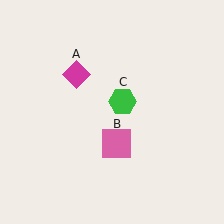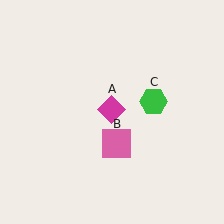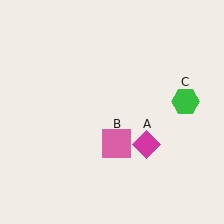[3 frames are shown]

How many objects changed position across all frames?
2 objects changed position: magenta diamond (object A), green hexagon (object C).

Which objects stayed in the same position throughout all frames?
Pink square (object B) remained stationary.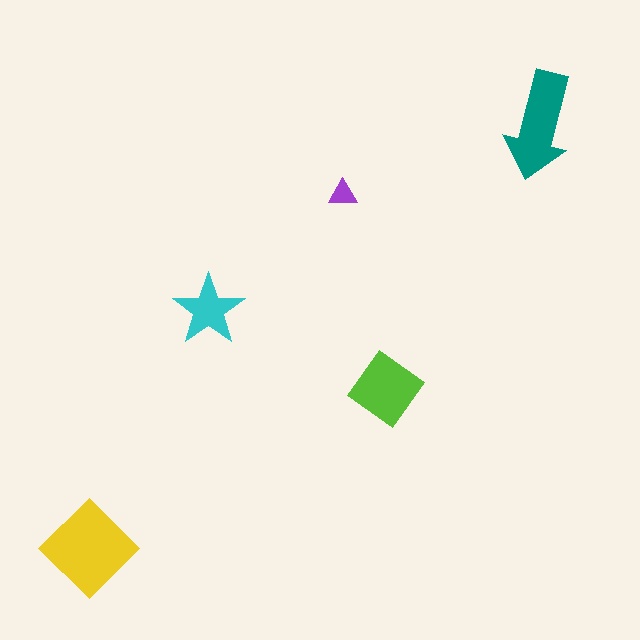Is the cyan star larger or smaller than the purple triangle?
Larger.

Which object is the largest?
The yellow diamond.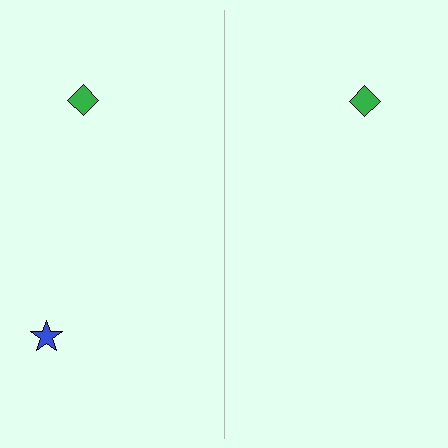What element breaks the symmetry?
A blue star is missing from the right side.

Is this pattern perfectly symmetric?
No, the pattern is not perfectly symmetric. A blue star is missing from the right side.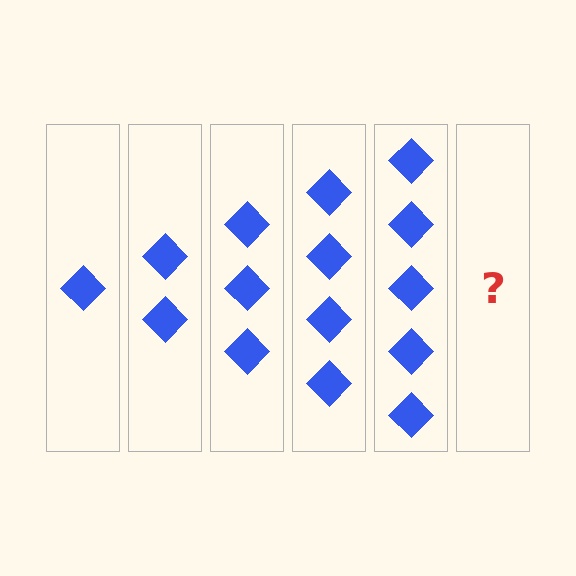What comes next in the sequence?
The next element should be 6 diamonds.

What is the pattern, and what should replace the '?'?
The pattern is that each step adds one more diamond. The '?' should be 6 diamonds.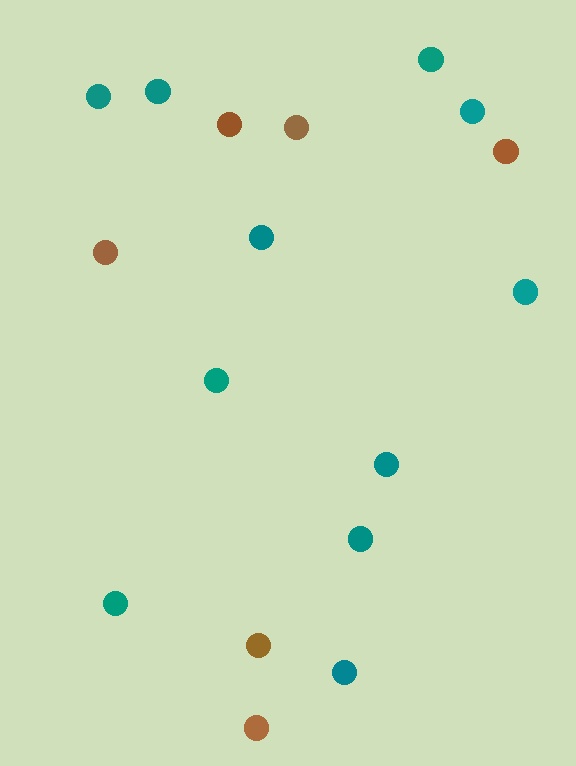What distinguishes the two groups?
There are 2 groups: one group of brown circles (6) and one group of teal circles (11).